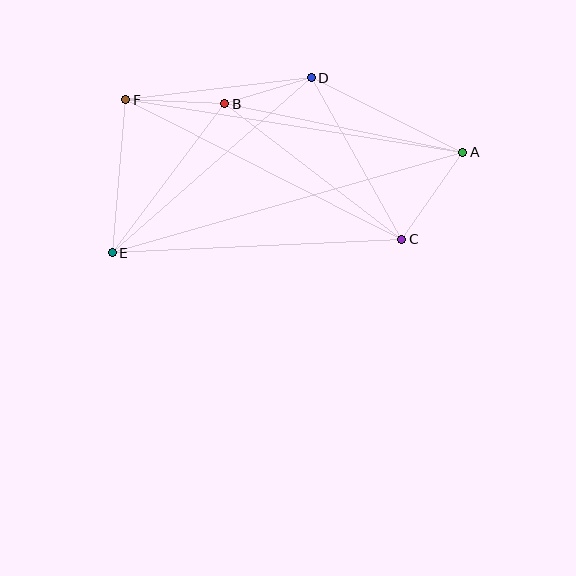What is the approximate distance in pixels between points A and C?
The distance between A and C is approximately 106 pixels.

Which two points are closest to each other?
Points B and D are closest to each other.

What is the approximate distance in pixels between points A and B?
The distance between A and B is approximately 243 pixels.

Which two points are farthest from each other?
Points A and E are farthest from each other.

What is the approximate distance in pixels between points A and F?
The distance between A and F is approximately 341 pixels.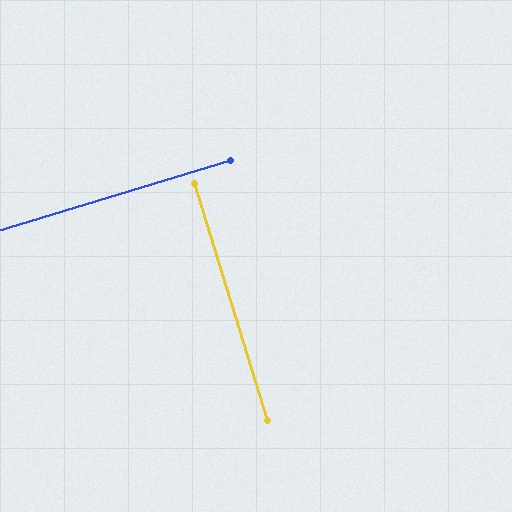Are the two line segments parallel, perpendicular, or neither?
Perpendicular — they meet at approximately 89°.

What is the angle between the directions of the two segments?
Approximately 89 degrees.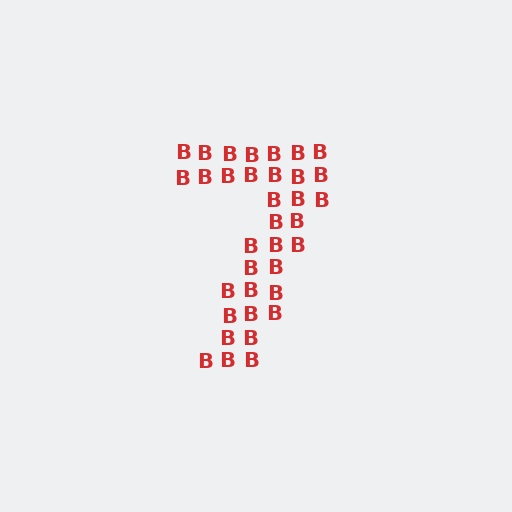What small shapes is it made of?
It is made of small letter B's.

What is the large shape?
The large shape is the digit 7.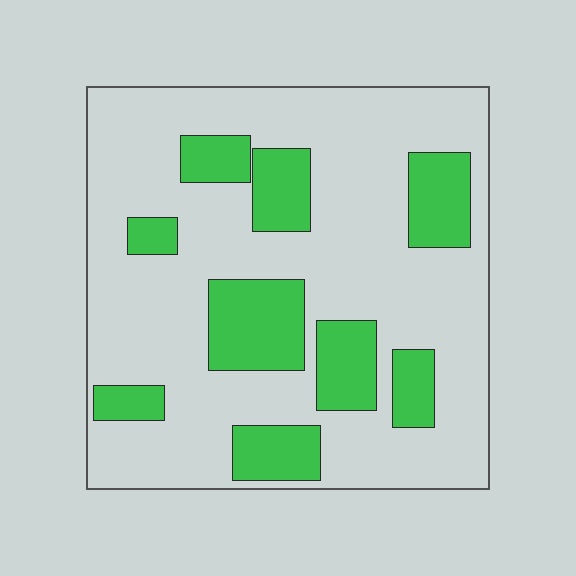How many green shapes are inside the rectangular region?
9.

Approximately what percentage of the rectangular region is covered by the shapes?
Approximately 25%.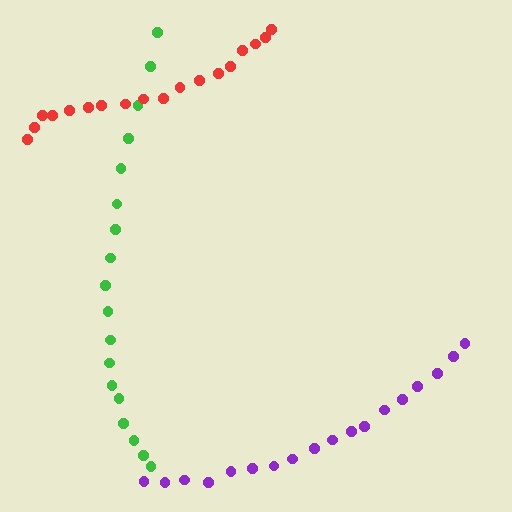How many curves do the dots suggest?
There are 3 distinct paths.